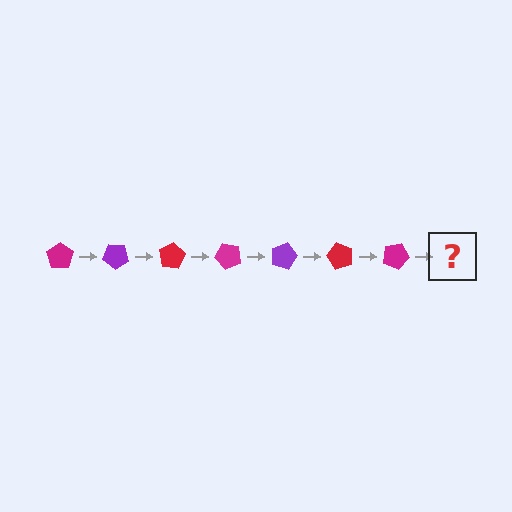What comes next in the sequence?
The next element should be a purple pentagon, rotated 280 degrees from the start.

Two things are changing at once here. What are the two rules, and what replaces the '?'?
The two rules are that it rotates 40 degrees each step and the color cycles through magenta, purple, and red. The '?' should be a purple pentagon, rotated 280 degrees from the start.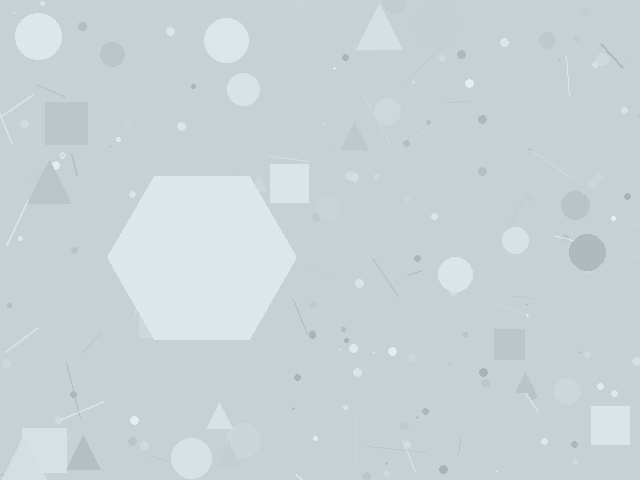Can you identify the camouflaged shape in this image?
The camouflaged shape is a hexagon.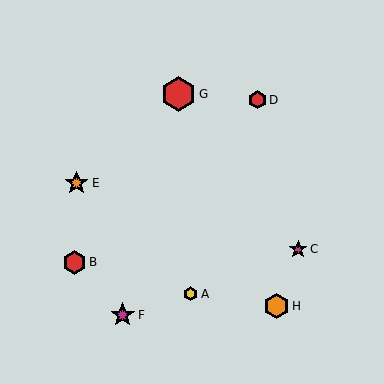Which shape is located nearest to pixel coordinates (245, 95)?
The red hexagon (labeled D) at (257, 100) is nearest to that location.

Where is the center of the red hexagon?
The center of the red hexagon is at (179, 94).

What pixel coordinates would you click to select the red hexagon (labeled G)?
Click at (179, 94) to select the red hexagon G.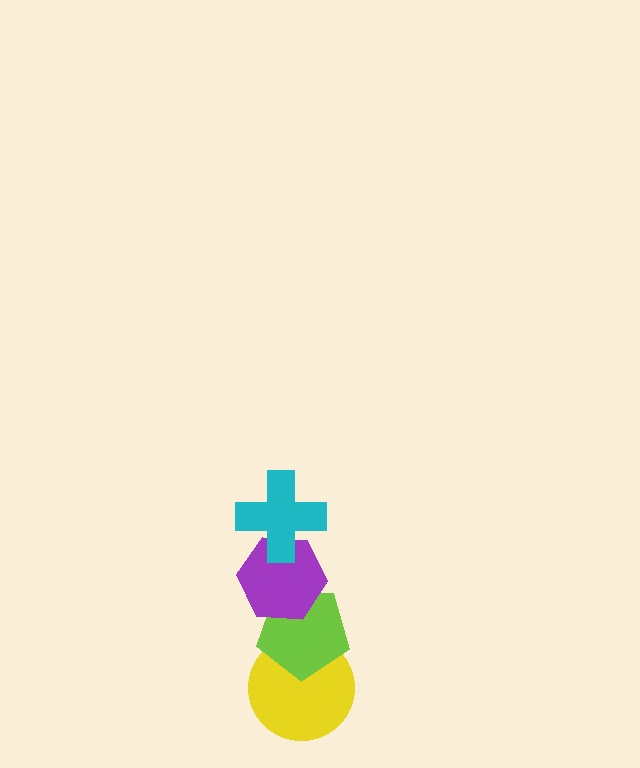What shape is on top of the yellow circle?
The lime pentagon is on top of the yellow circle.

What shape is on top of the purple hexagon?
The cyan cross is on top of the purple hexagon.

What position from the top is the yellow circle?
The yellow circle is 4th from the top.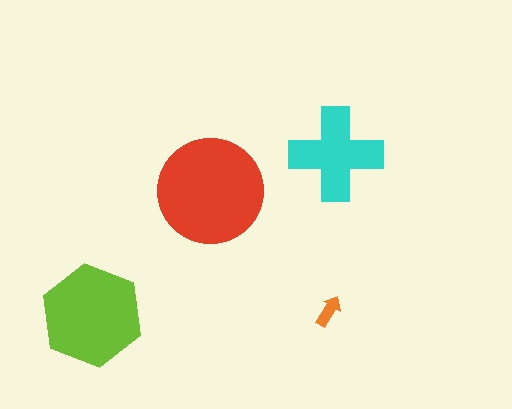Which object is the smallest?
The orange arrow.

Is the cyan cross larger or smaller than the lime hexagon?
Smaller.